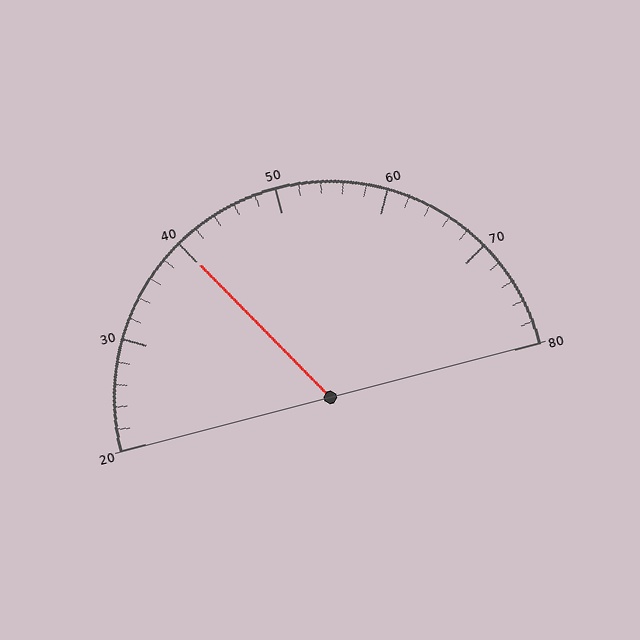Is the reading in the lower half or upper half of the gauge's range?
The reading is in the lower half of the range (20 to 80).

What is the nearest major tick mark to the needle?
The nearest major tick mark is 40.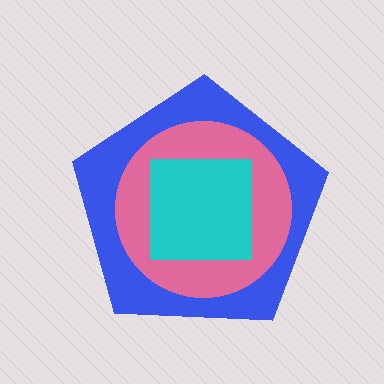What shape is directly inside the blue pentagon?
The pink circle.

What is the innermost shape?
The cyan square.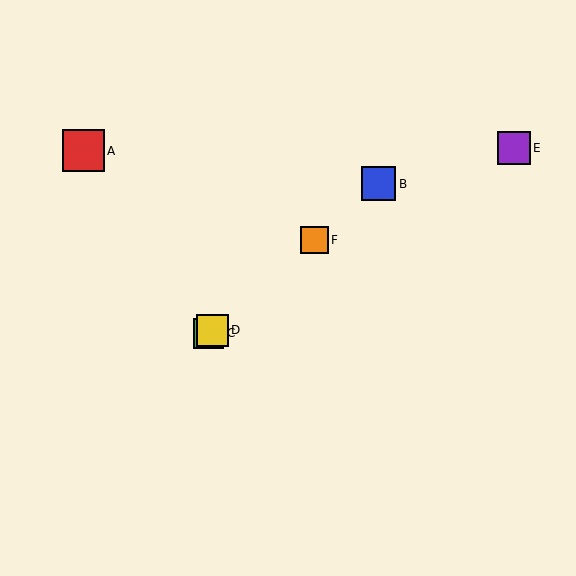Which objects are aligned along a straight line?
Objects B, C, D, F are aligned along a straight line.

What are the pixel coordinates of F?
Object F is at (315, 240).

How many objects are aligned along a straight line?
4 objects (B, C, D, F) are aligned along a straight line.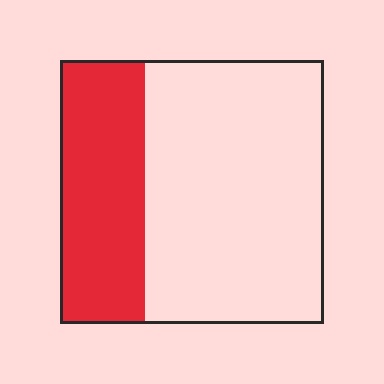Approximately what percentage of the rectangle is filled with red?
Approximately 30%.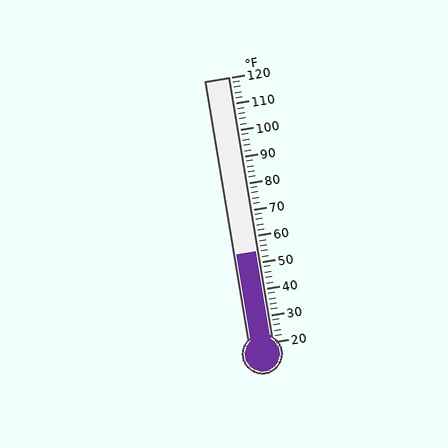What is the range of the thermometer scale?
The thermometer scale ranges from 20°F to 120°F.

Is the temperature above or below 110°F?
The temperature is below 110°F.